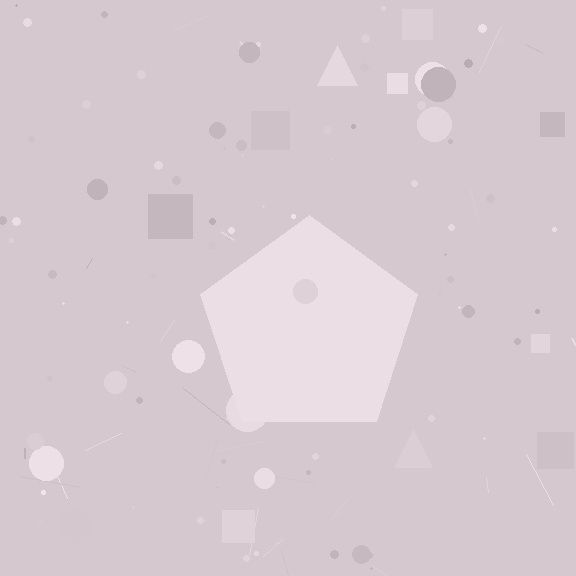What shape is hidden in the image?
A pentagon is hidden in the image.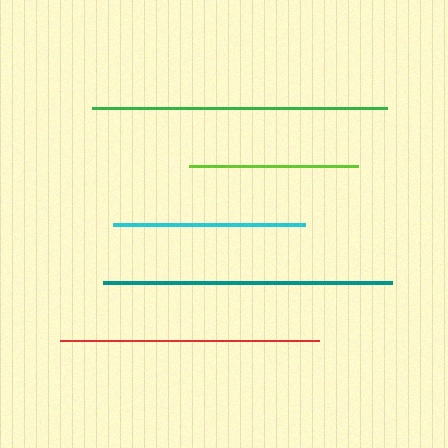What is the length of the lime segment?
The lime segment is approximately 169 pixels long.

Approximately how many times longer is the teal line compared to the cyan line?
The teal line is approximately 1.5 times the length of the cyan line.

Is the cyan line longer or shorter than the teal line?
The teal line is longer than the cyan line.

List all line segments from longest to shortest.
From longest to shortest: green, teal, red, cyan, lime.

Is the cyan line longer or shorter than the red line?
The red line is longer than the cyan line.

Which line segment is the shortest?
The lime line is the shortest at approximately 169 pixels.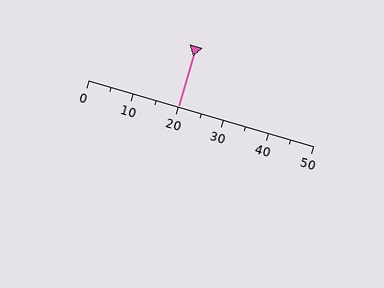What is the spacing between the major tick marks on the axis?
The major ticks are spaced 10 apart.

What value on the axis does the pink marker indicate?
The marker indicates approximately 20.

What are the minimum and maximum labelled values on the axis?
The axis runs from 0 to 50.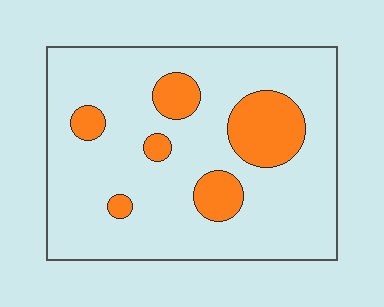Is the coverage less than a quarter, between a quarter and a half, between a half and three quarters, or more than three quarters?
Less than a quarter.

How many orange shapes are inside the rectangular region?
6.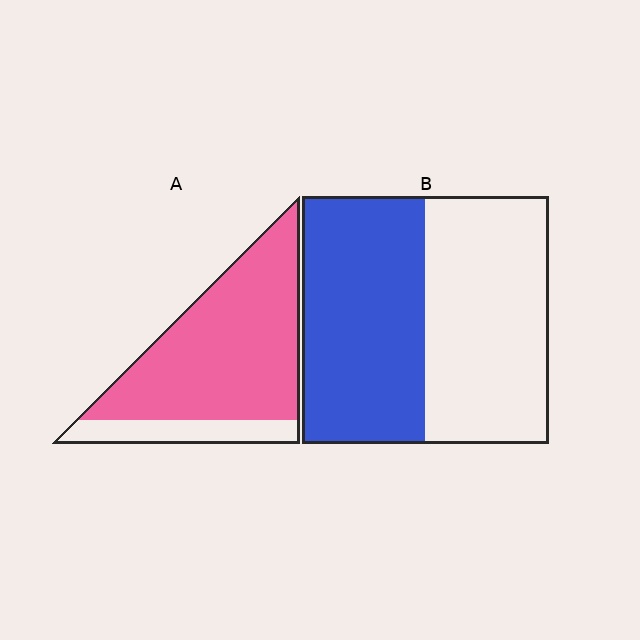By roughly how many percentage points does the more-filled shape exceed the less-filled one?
By roughly 30 percentage points (A over B).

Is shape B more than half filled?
Roughly half.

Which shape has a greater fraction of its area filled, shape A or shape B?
Shape A.